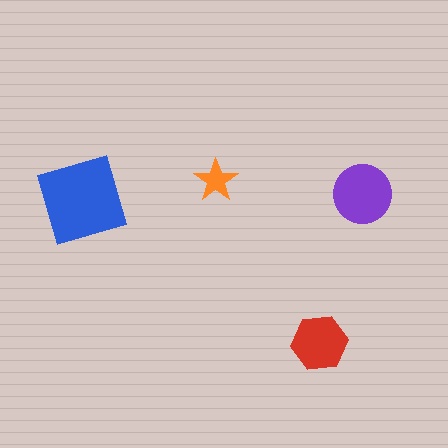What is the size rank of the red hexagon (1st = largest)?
3rd.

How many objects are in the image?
There are 4 objects in the image.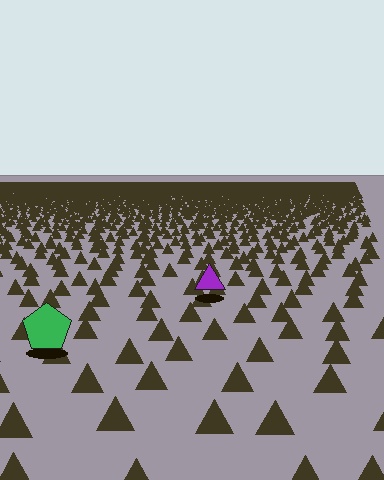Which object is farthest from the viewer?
The purple triangle is farthest from the viewer. It appears smaller and the ground texture around it is denser.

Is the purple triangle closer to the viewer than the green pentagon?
No. The green pentagon is closer — you can tell from the texture gradient: the ground texture is coarser near it.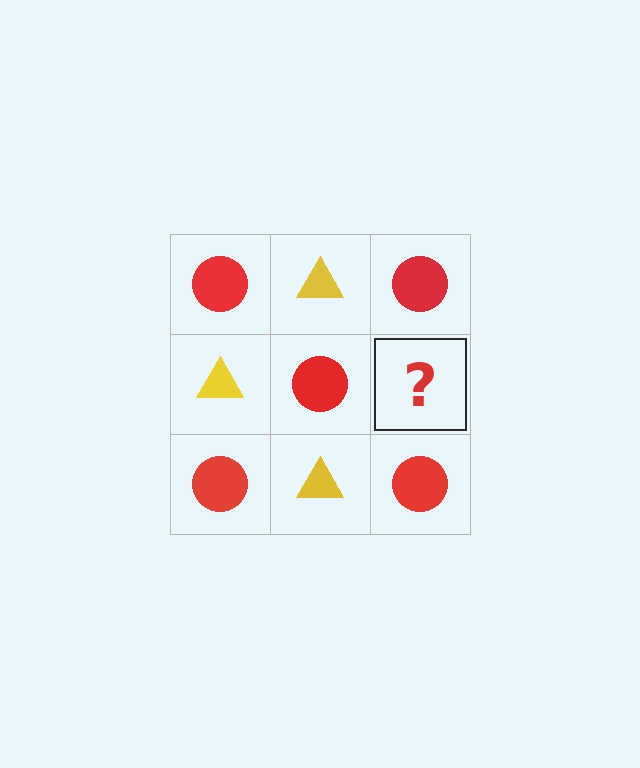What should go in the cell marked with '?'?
The missing cell should contain a yellow triangle.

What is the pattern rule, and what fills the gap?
The rule is that it alternates red circle and yellow triangle in a checkerboard pattern. The gap should be filled with a yellow triangle.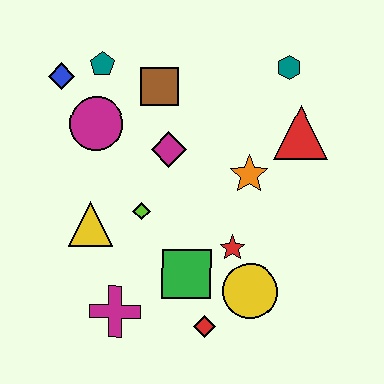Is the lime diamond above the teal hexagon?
No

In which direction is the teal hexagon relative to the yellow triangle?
The teal hexagon is to the right of the yellow triangle.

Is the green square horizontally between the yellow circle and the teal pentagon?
Yes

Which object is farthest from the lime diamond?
The teal hexagon is farthest from the lime diamond.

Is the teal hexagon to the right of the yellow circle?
Yes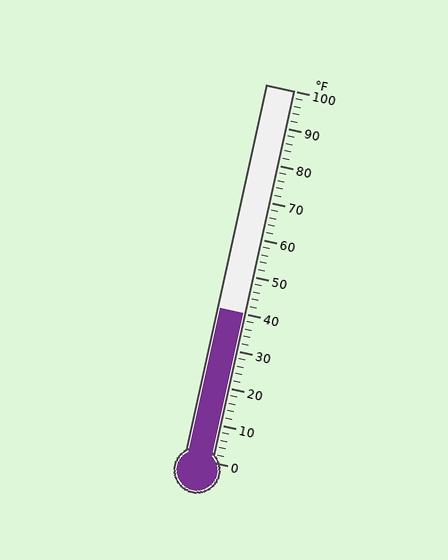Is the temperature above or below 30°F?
The temperature is above 30°F.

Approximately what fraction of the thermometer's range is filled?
The thermometer is filled to approximately 40% of its range.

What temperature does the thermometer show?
The thermometer shows approximately 40°F.